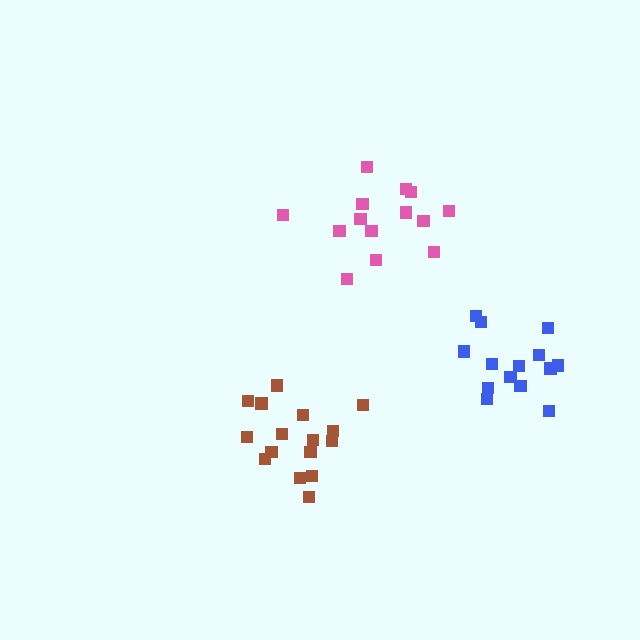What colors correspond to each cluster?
The clusters are colored: pink, blue, brown.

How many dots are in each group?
Group 1: 14 dots, Group 2: 14 dots, Group 3: 16 dots (44 total).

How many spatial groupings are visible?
There are 3 spatial groupings.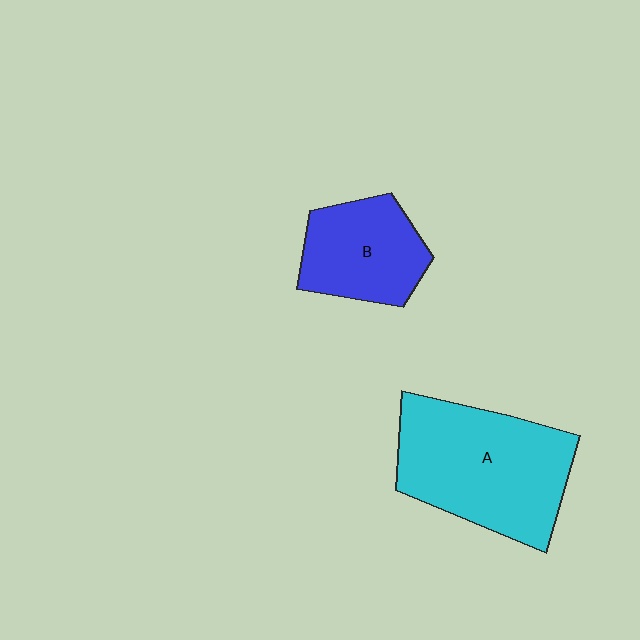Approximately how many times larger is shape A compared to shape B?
Approximately 1.7 times.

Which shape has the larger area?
Shape A (cyan).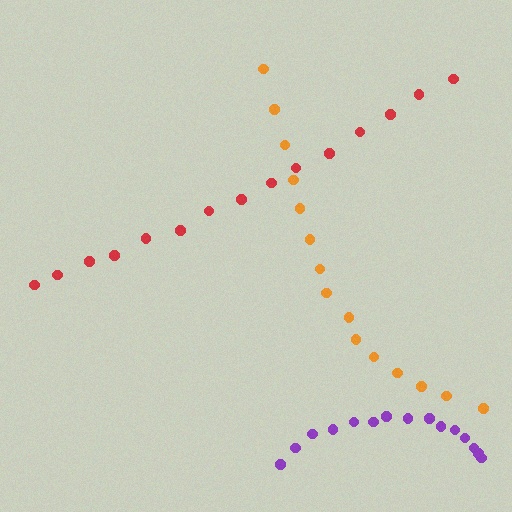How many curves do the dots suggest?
There are 3 distinct paths.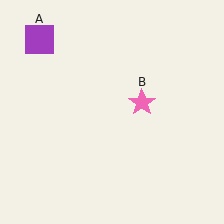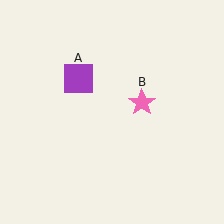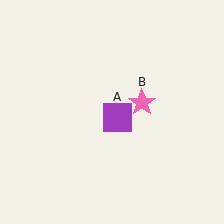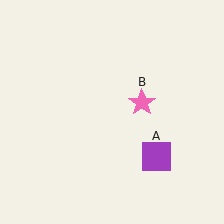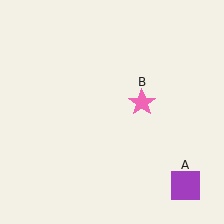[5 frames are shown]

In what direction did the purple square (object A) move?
The purple square (object A) moved down and to the right.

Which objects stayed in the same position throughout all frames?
Pink star (object B) remained stationary.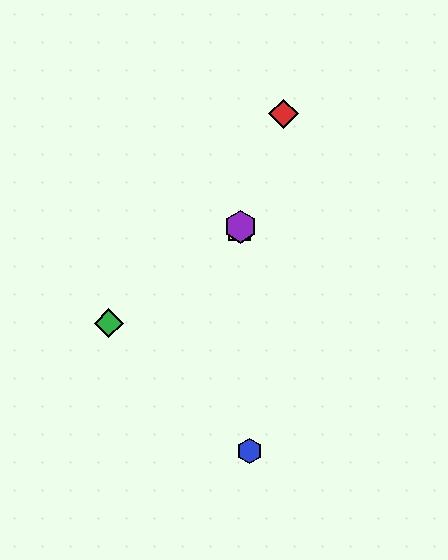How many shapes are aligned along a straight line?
3 shapes (the red diamond, the yellow square, the purple hexagon) are aligned along a straight line.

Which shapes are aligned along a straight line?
The red diamond, the yellow square, the purple hexagon are aligned along a straight line.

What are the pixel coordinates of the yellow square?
The yellow square is at (240, 230).